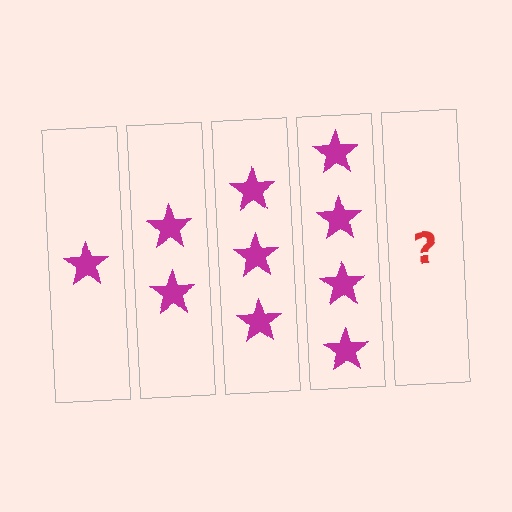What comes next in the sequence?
The next element should be 5 stars.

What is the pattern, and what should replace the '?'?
The pattern is that each step adds one more star. The '?' should be 5 stars.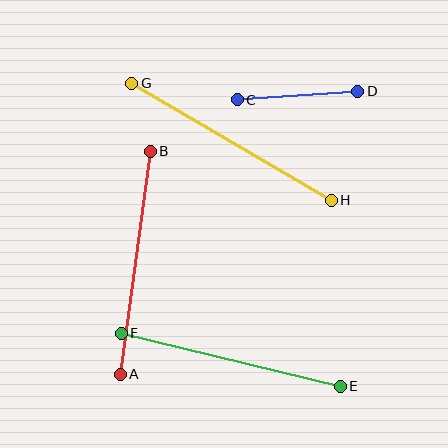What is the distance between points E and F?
The distance is approximately 225 pixels.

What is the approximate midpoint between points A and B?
The midpoint is at approximately (135, 263) pixels.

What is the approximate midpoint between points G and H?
The midpoint is at approximately (231, 142) pixels.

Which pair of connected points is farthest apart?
Points G and H are farthest apart.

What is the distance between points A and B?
The distance is approximately 225 pixels.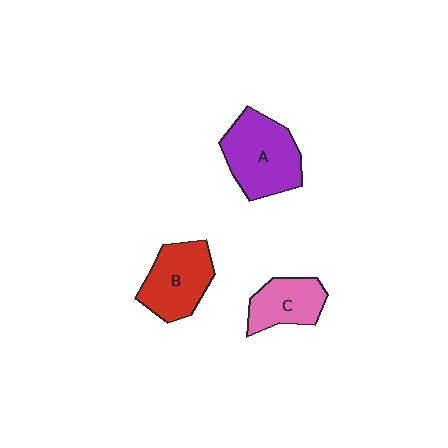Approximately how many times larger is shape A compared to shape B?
Approximately 1.2 times.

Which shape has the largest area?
Shape A (purple).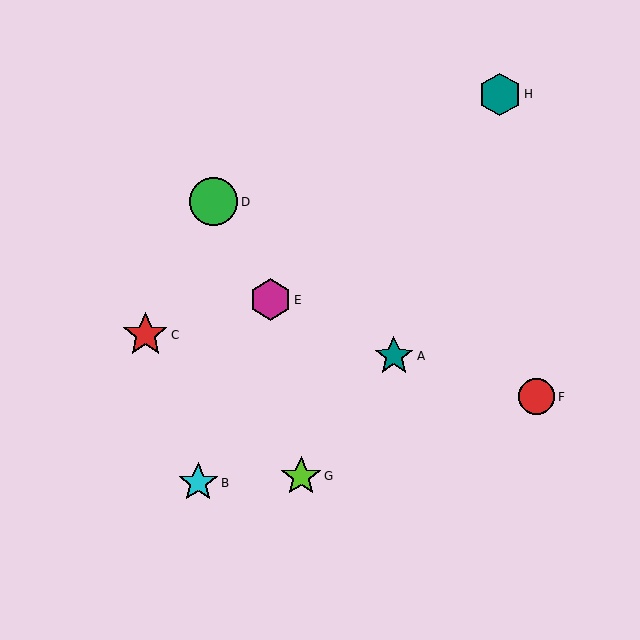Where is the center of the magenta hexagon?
The center of the magenta hexagon is at (270, 300).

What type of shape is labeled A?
Shape A is a teal star.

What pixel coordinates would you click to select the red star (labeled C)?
Click at (145, 335) to select the red star C.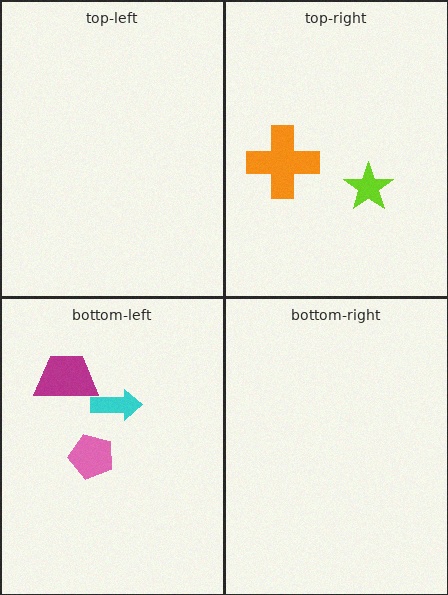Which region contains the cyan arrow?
The bottom-left region.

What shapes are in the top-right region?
The lime star, the orange cross.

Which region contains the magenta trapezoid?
The bottom-left region.